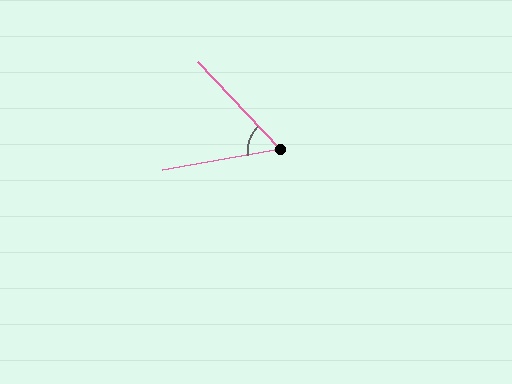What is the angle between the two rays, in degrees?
Approximately 57 degrees.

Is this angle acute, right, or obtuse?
It is acute.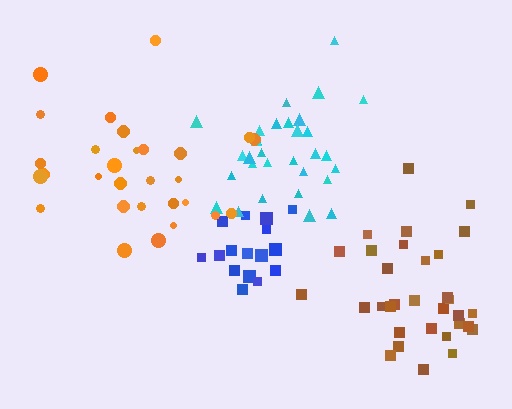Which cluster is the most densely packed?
Cyan.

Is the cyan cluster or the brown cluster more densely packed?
Cyan.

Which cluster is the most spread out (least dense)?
Orange.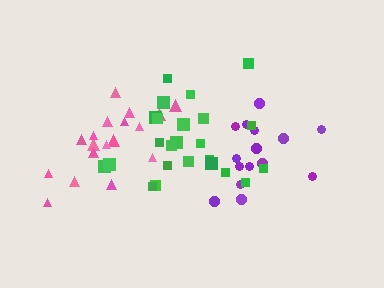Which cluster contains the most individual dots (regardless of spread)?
Green (25).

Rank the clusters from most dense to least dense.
pink, purple, green.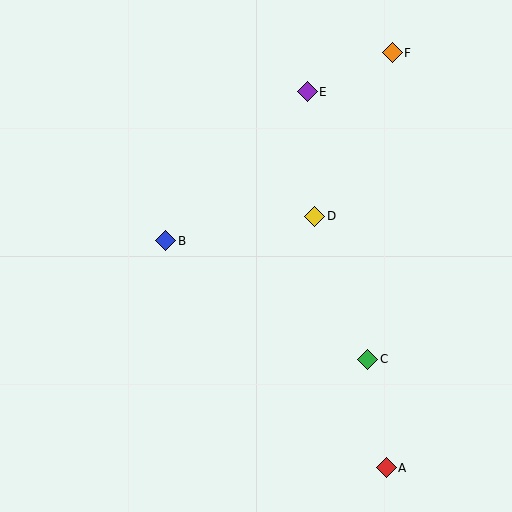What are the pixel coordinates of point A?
Point A is at (386, 468).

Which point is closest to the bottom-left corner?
Point B is closest to the bottom-left corner.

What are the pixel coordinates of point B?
Point B is at (166, 241).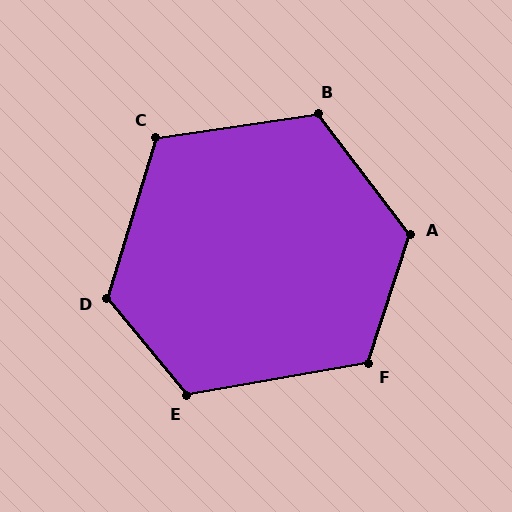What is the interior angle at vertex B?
Approximately 119 degrees (obtuse).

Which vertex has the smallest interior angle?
C, at approximately 115 degrees.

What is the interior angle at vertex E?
Approximately 120 degrees (obtuse).